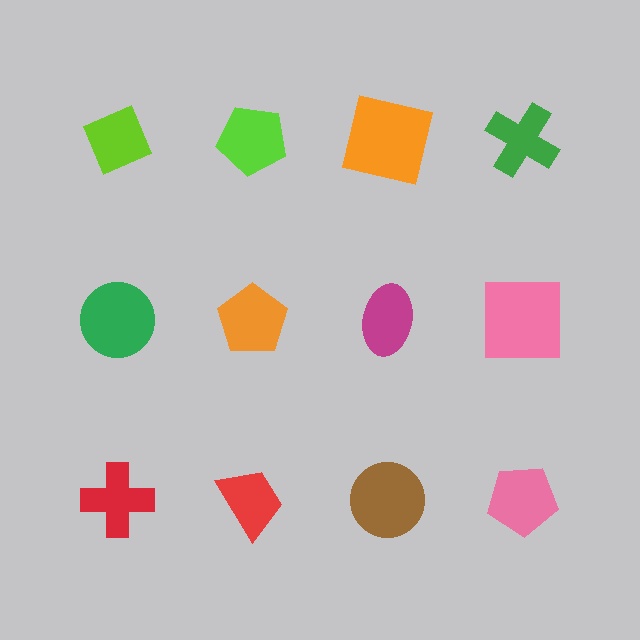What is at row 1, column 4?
A green cross.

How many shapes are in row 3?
4 shapes.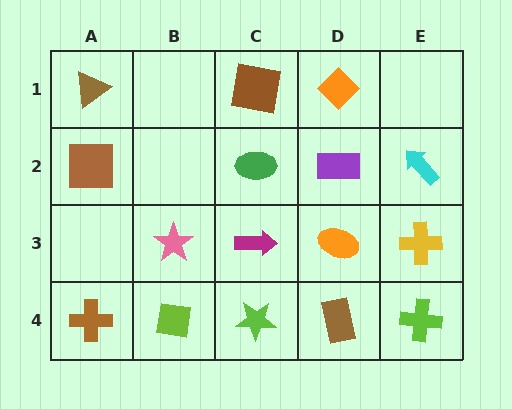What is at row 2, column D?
A purple rectangle.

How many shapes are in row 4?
5 shapes.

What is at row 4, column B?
A lime square.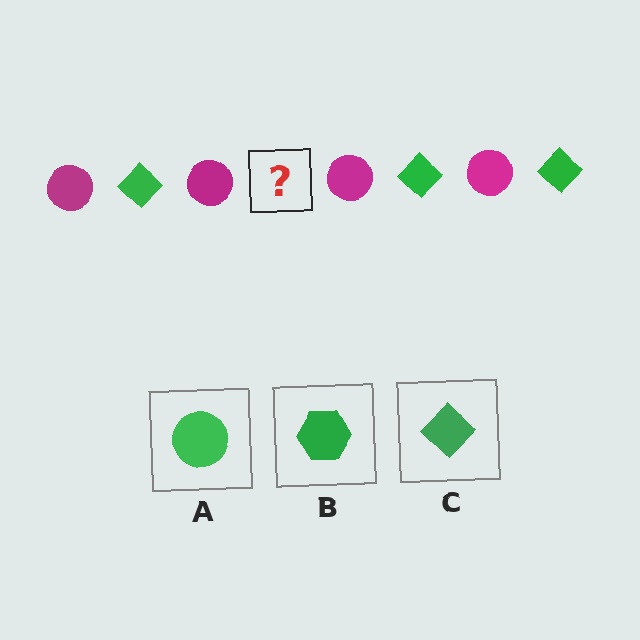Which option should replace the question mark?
Option C.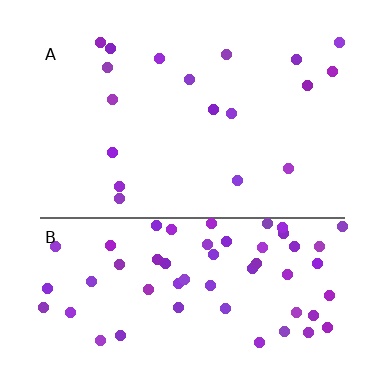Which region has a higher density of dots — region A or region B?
B (the bottom).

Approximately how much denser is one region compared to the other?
Approximately 3.2× — region B over region A.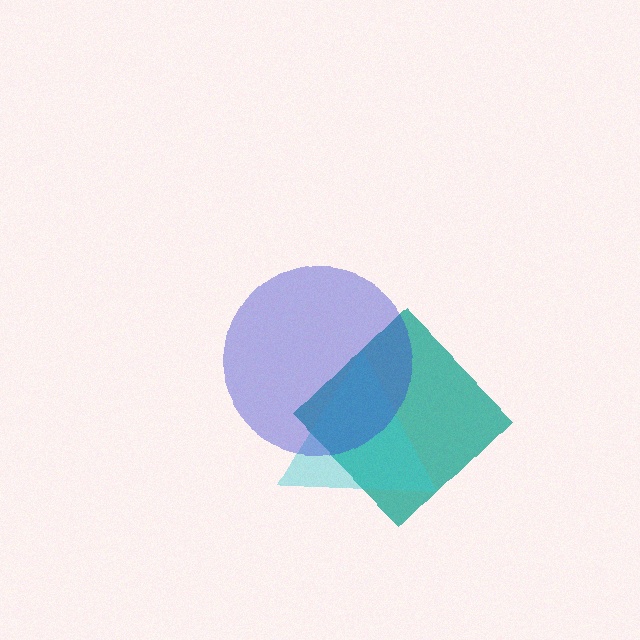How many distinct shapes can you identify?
There are 3 distinct shapes: a teal diamond, a cyan triangle, a blue circle.